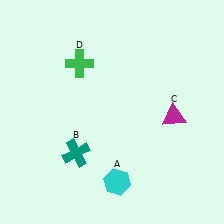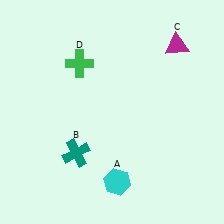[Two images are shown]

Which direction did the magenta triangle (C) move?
The magenta triangle (C) moved up.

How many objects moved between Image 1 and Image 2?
1 object moved between the two images.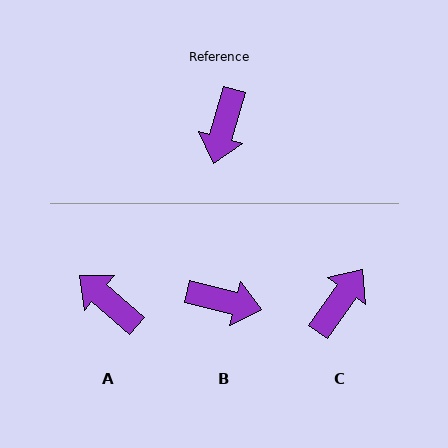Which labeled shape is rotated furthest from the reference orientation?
C, about 160 degrees away.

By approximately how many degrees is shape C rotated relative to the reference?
Approximately 160 degrees counter-clockwise.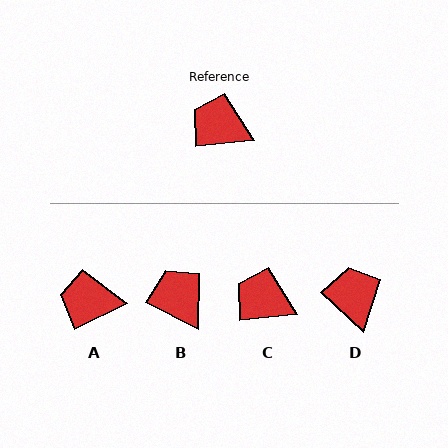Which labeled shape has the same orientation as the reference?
C.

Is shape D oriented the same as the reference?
No, it is off by about 49 degrees.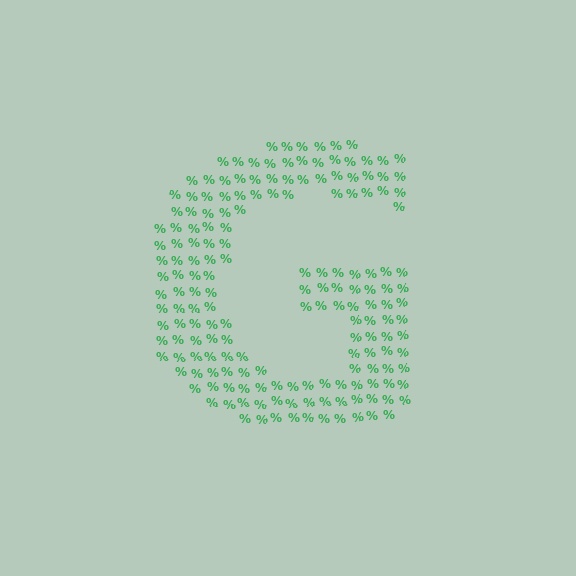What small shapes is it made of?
It is made of small percent signs.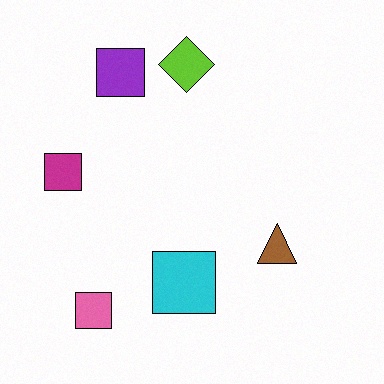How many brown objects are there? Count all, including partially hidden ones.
There is 1 brown object.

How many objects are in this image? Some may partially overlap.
There are 6 objects.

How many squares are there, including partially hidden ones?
There are 4 squares.